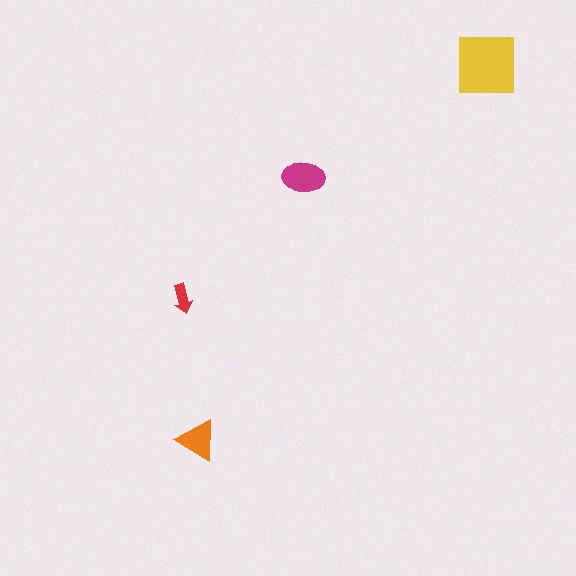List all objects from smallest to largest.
The red arrow, the orange triangle, the magenta ellipse, the yellow square.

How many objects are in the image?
There are 4 objects in the image.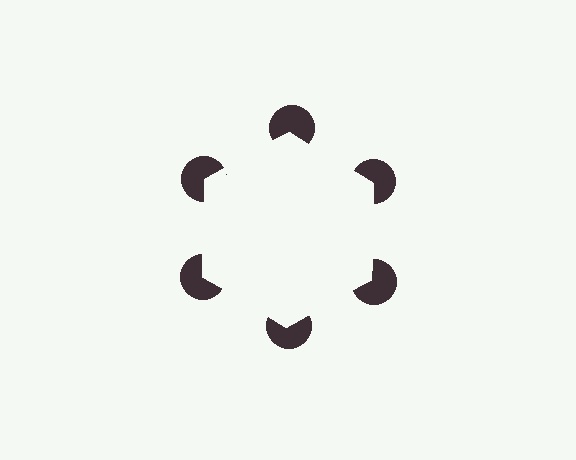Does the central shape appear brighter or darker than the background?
It typically appears slightly brighter than the background, even though no actual brightness change is drawn.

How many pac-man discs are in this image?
There are 6 — one at each vertex of the illusory hexagon.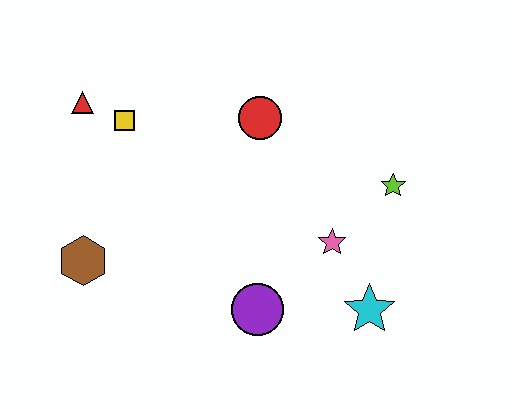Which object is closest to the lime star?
The pink star is closest to the lime star.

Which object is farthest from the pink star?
The red triangle is farthest from the pink star.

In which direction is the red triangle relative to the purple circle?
The red triangle is above the purple circle.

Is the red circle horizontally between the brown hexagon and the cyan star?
Yes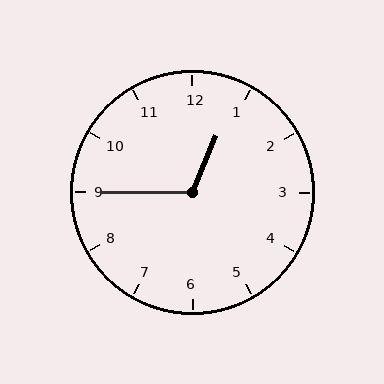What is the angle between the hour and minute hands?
Approximately 112 degrees.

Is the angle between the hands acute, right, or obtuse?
It is obtuse.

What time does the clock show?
12:45.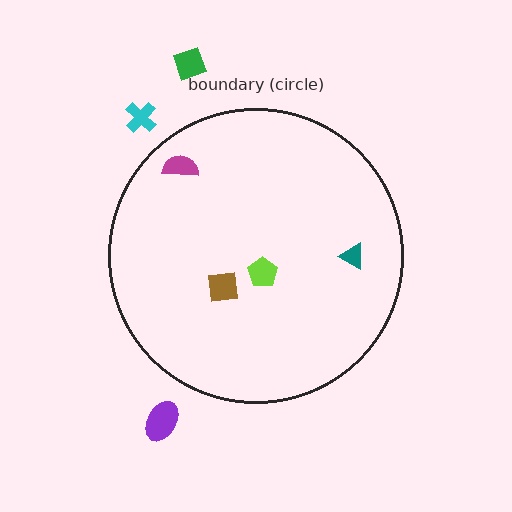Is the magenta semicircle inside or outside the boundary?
Inside.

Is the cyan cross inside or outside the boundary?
Outside.